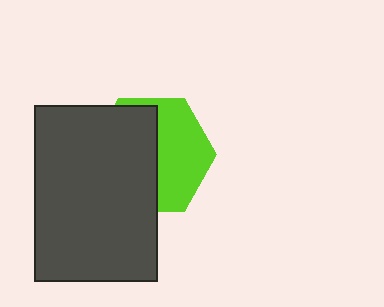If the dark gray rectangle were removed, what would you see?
You would see the complete lime hexagon.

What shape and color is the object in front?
The object in front is a dark gray rectangle.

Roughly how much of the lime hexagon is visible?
About half of it is visible (roughly 47%).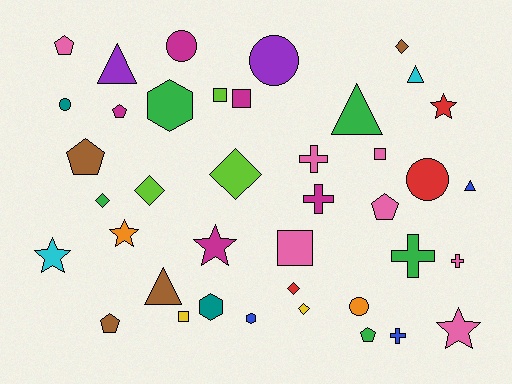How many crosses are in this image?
There are 5 crosses.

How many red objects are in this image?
There are 3 red objects.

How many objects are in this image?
There are 40 objects.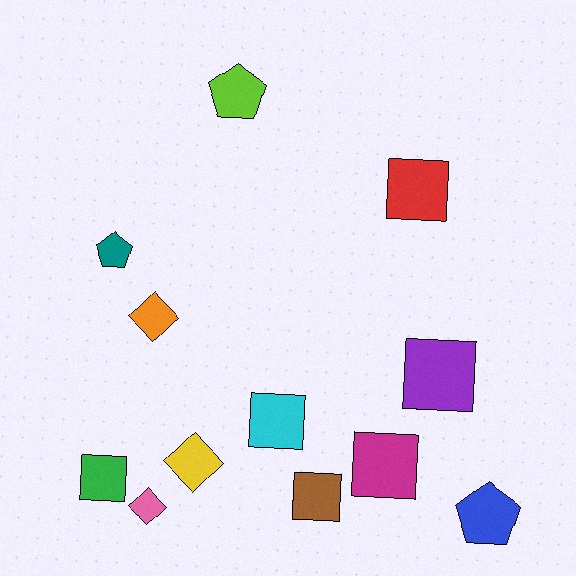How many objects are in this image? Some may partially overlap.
There are 12 objects.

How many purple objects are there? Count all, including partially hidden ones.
There is 1 purple object.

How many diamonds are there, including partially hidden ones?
There are 3 diamonds.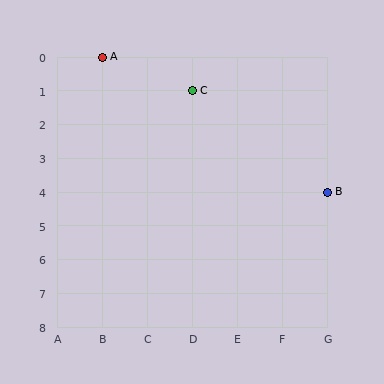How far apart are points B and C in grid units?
Points B and C are 3 columns and 3 rows apart (about 4.2 grid units diagonally).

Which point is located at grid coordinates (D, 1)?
Point C is at (D, 1).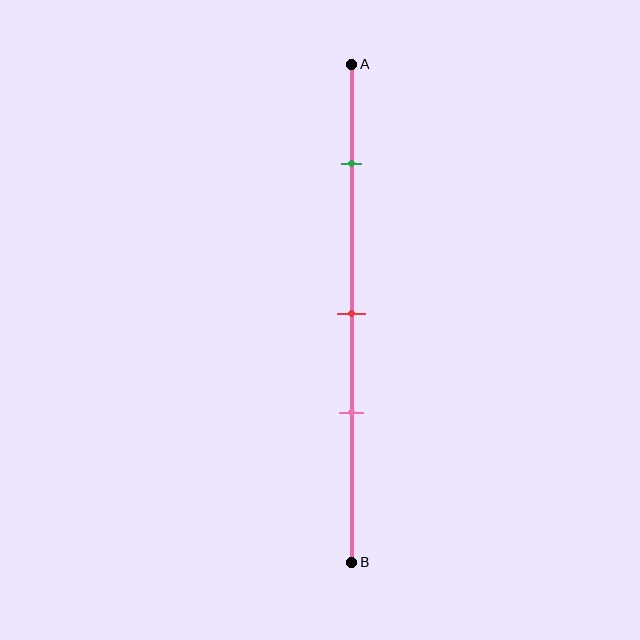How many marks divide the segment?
There are 3 marks dividing the segment.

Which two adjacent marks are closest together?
The red and pink marks are the closest adjacent pair.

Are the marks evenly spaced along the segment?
No, the marks are not evenly spaced.